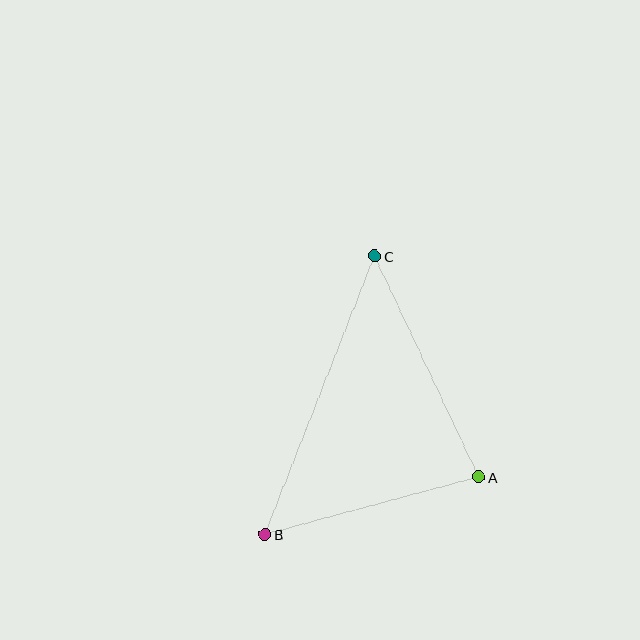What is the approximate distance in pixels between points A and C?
The distance between A and C is approximately 244 pixels.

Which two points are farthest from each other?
Points B and C are farthest from each other.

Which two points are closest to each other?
Points A and B are closest to each other.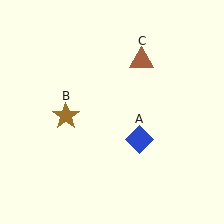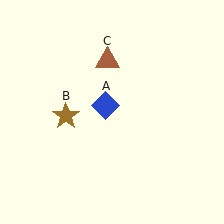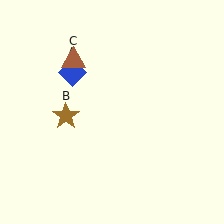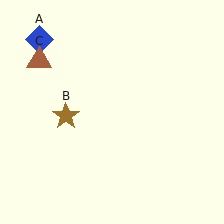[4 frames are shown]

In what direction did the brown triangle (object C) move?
The brown triangle (object C) moved left.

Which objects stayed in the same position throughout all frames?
Brown star (object B) remained stationary.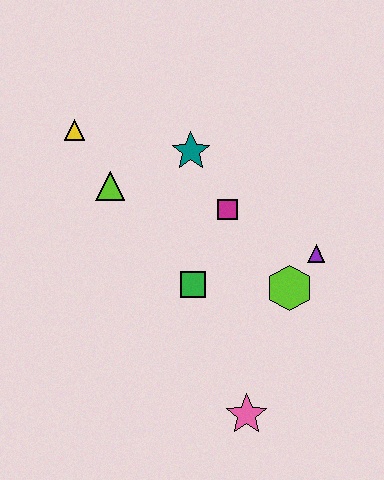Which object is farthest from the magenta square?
The pink star is farthest from the magenta square.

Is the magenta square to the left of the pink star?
Yes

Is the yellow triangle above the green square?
Yes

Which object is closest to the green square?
The magenta square is closest to the green square.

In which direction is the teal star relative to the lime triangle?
The teal star is to the right of the lime triangle.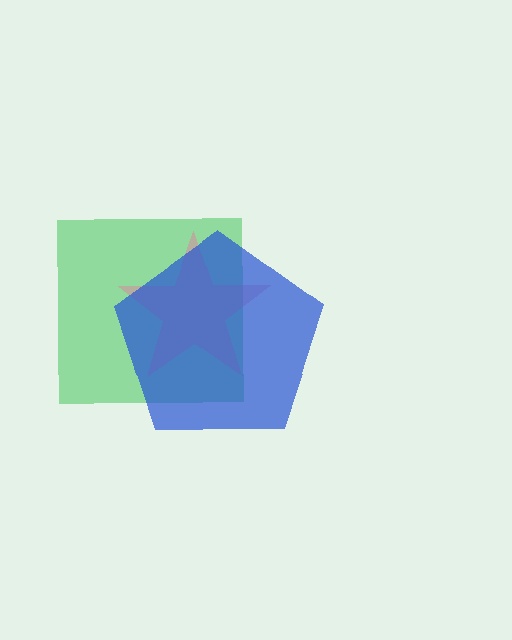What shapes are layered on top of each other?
The layered shapes are: a green square, a pink star, a blue pentagon.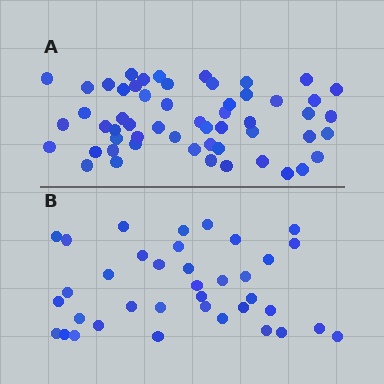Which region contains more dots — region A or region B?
Region A (the top region) has more dots.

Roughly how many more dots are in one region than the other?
Region A has approximately 20 more dots than region B.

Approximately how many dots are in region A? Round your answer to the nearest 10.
About 60 dots. (The exact count is 55, which rounds to 60.)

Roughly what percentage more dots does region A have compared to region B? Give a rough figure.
About 50% more.